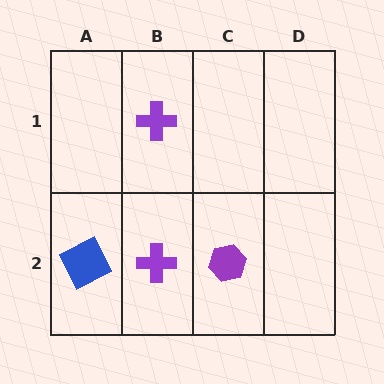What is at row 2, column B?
A purple cross.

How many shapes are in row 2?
3 shapes.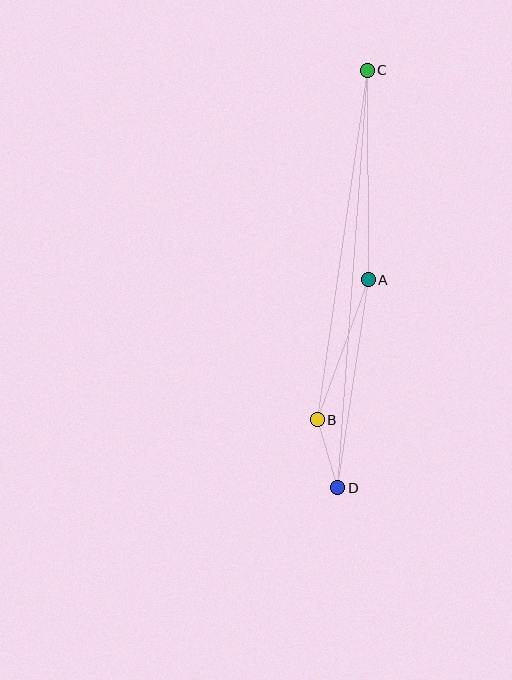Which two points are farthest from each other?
Points C and D are farthest from each other.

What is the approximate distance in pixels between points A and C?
The distance between A and C is approximately 209 pixels.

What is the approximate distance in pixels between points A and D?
The distance between A and D is approximately 210 pixels.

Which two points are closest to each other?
Points B and D are closest to each other.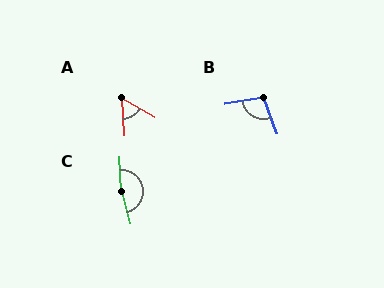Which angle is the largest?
C, at approximately 168 degrees.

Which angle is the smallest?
A, at approximately 57 degrees.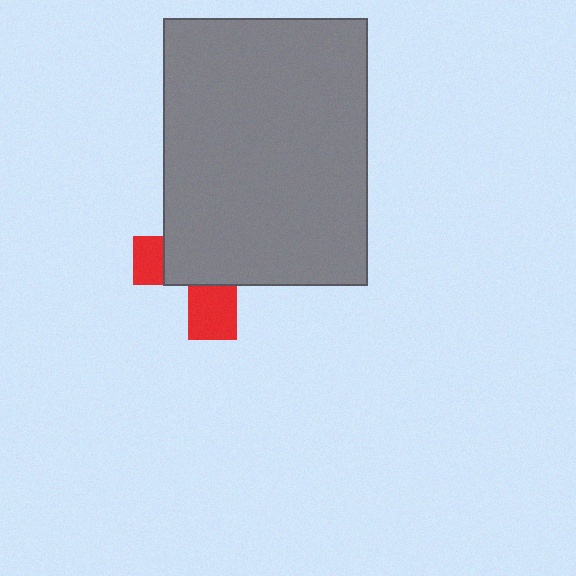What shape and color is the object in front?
The object in front is a gray rectangle.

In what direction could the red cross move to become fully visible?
The red cross could move down. That would shift it out from behind the gray rectangle entirely.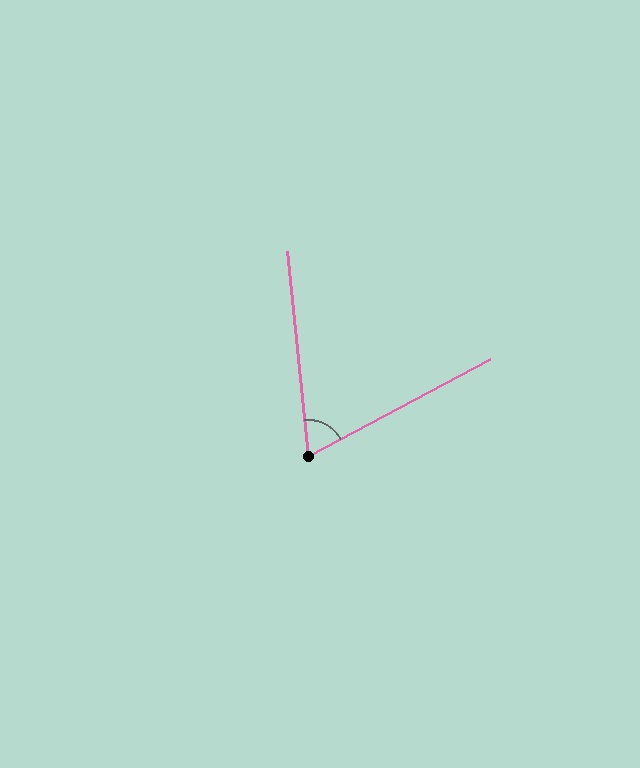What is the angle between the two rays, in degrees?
Approximately 68 degrees.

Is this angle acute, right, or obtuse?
It is acute.